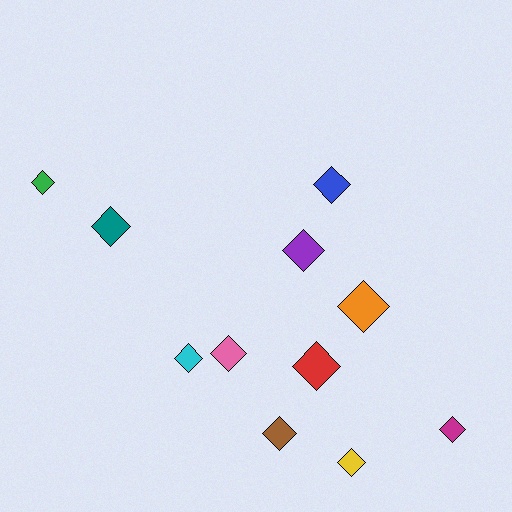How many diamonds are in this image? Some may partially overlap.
There are 11 diamonds.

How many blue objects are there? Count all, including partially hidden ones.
There is 1 blue object.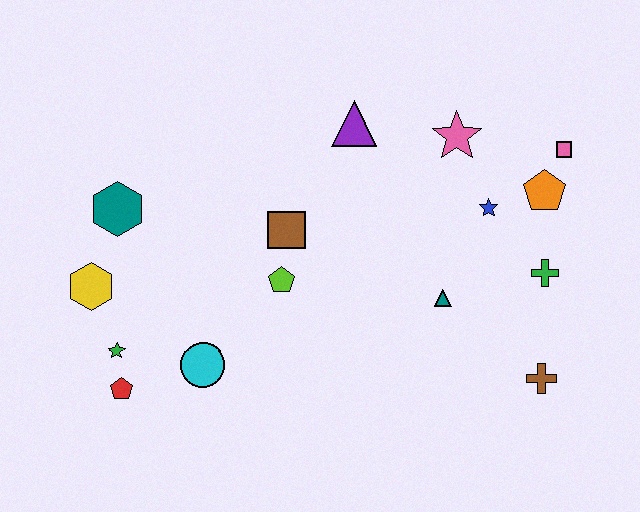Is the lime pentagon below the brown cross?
No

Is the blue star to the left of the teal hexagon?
No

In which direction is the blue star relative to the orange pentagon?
The blue star is to the left of the orange pentagon.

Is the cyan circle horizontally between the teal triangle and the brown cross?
No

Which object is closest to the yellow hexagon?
The green star is closest to the yellow hexagon.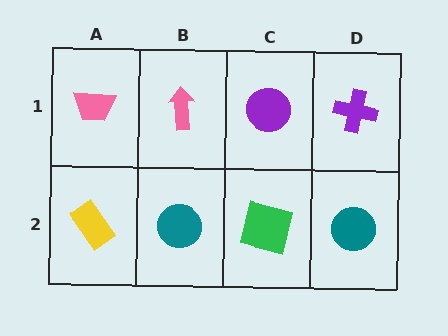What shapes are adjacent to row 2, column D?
A purple cross (row 1, column D), a green square (row 2, column C).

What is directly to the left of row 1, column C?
A pink arrow.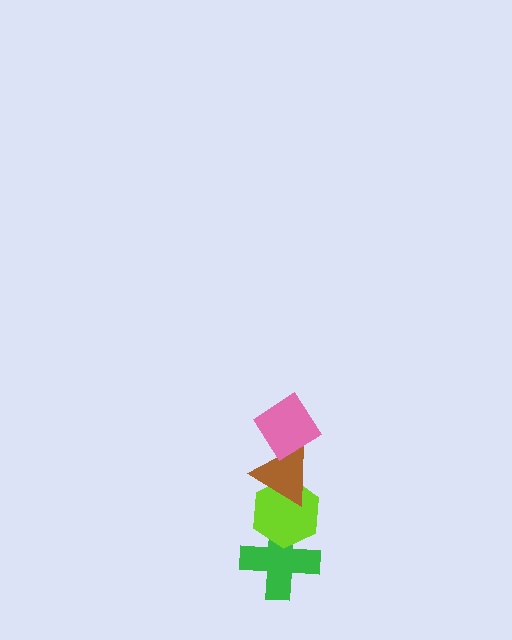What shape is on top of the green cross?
The lime hexagon is on top of the green cross.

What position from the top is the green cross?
The green cross is 4th from the top.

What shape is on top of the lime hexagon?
The brown triangle is on top of the lime hexagon.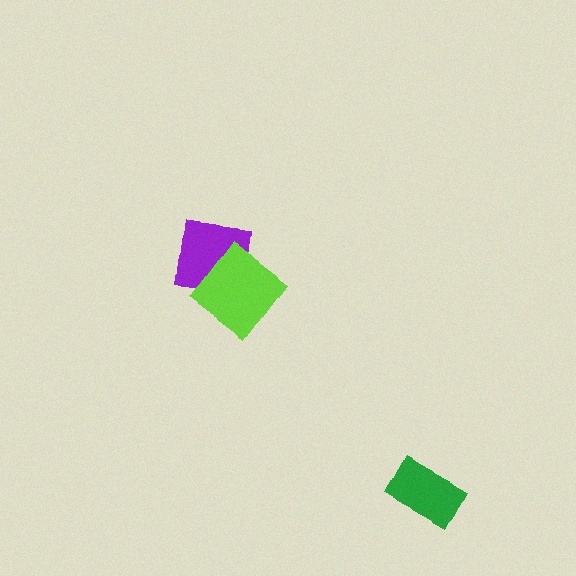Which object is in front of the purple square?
The lime diamond is in front of the purple square.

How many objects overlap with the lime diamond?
1 object overlaps with the lime diamond.